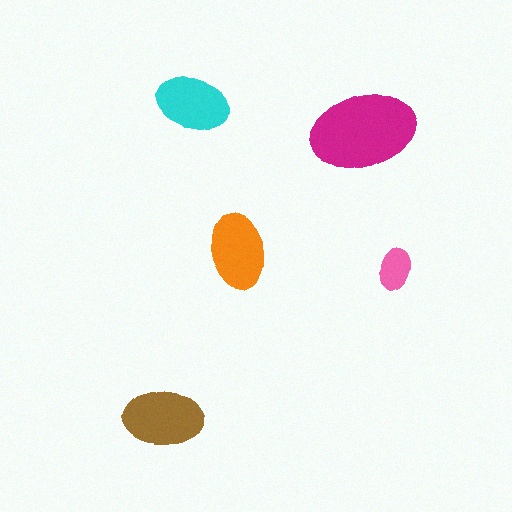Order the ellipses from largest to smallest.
the magenta one, the brown one, the orange one, the cyan one, the pink one.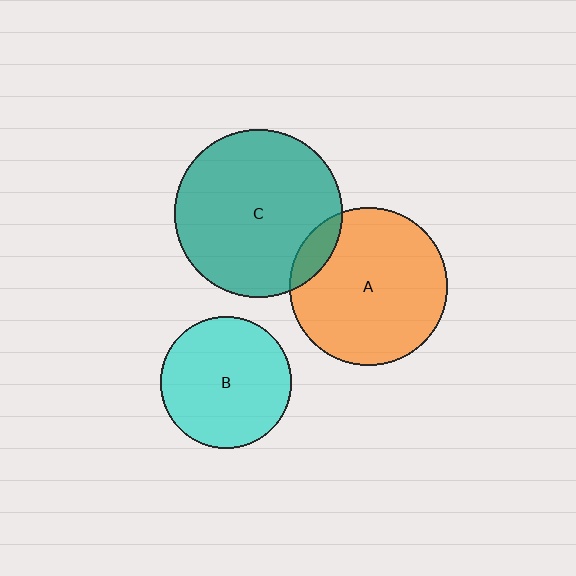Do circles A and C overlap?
Yes.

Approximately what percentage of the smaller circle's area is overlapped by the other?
Approximately 10%.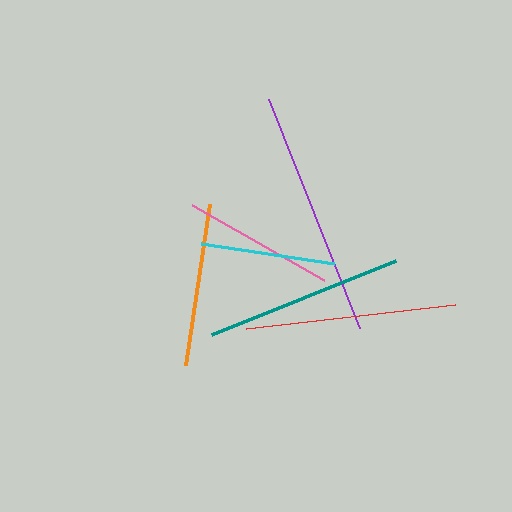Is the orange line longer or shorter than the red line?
The red line is longer than the orange line.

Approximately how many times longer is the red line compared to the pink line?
The red line is approximately 1.4 times the length of the pink line.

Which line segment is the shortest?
The cyan line is the shortest at approximately 135 pixels.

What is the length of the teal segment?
The teal segment is approximately 198 pixels long.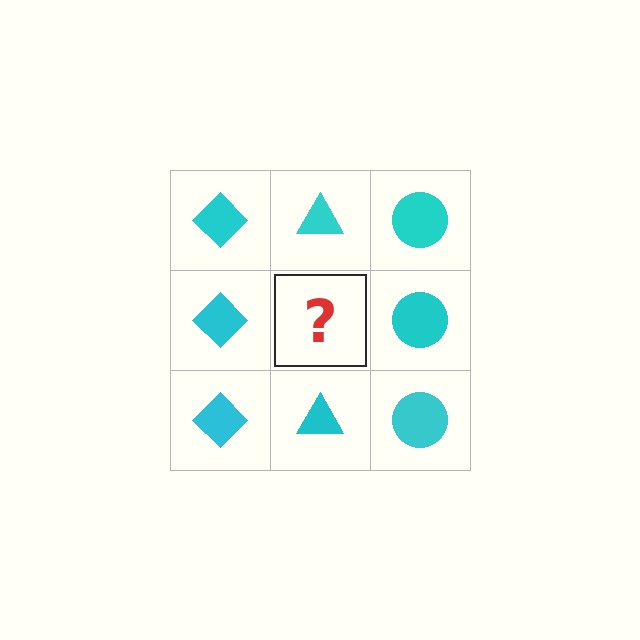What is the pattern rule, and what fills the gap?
The rule is that each column has a consistent shape. The gap should be filled with a cyan triangle.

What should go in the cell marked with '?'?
The missing cell should contain a cyan triangle.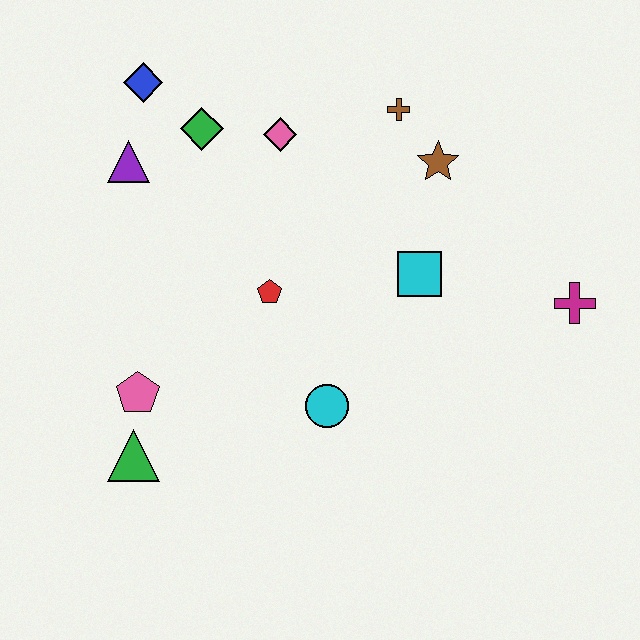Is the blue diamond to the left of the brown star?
Yes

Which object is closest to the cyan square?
The brown star is closest to the cyan square.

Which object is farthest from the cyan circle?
The blue diamond is farthest from the cyan circle.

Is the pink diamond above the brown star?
Yes